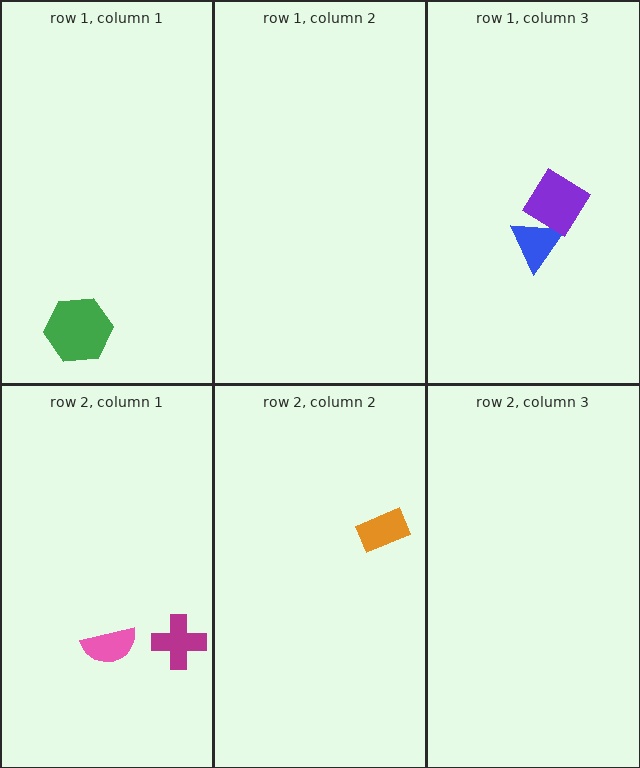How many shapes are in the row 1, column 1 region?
1.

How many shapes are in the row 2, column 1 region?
2.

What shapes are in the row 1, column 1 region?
The green hexagon.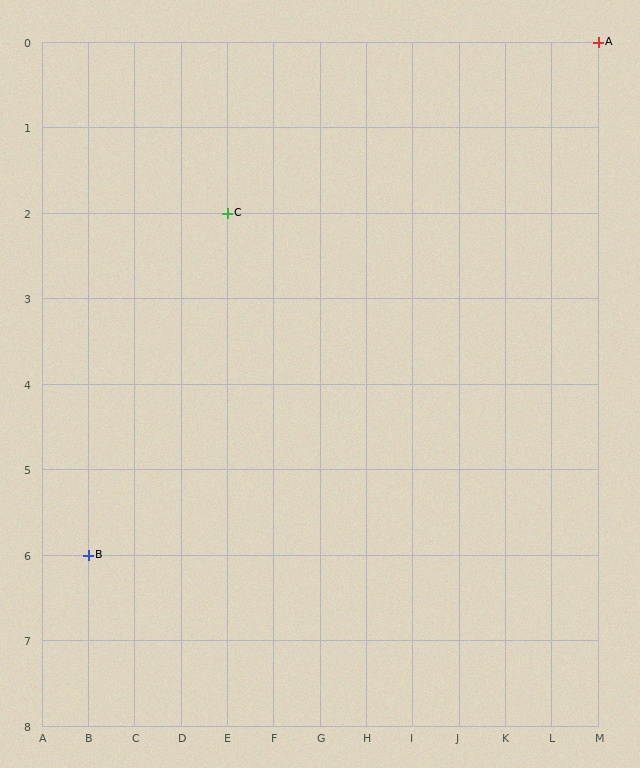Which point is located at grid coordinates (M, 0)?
Point A is at (M, 0).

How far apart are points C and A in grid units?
Points C and A are 8 columns and 2 rows apart (about 8.2 grid units diagonally).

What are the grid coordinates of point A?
Point A is at grid coordinates (M, 0).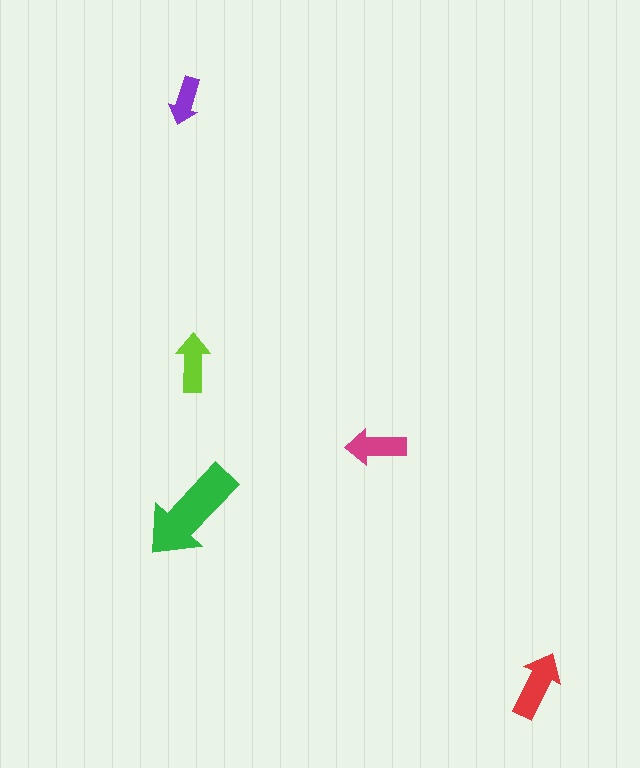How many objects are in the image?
There are 5 objects in the image.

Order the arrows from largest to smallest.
the green one, the red one, the magenta one, the lime one, the purple one.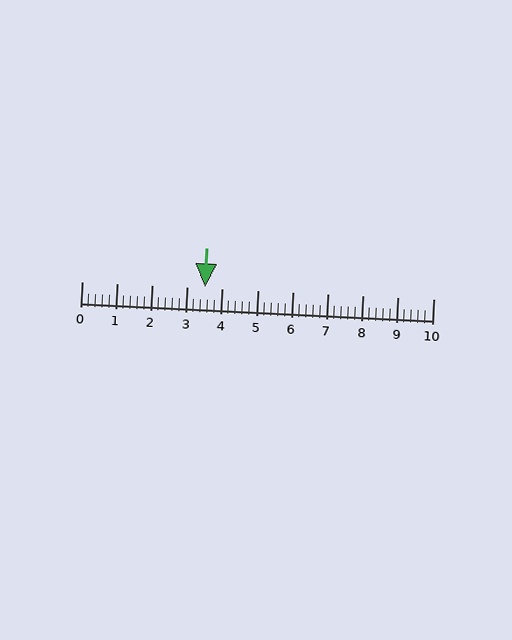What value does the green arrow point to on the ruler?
The green arrow points to approximately 3.5.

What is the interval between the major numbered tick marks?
The major tick marks are spaced 1 units apart.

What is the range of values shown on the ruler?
The ruler shows values from 0 to 10.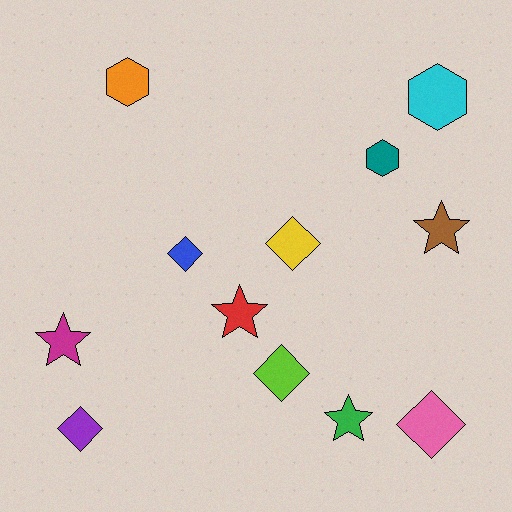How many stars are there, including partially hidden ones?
There are 4 stars.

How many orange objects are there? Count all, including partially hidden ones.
There is 1 orange object.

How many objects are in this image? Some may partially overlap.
There are 12 objects.